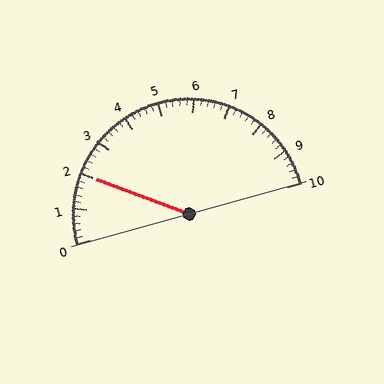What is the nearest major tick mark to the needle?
The nearest major tick mark is 2.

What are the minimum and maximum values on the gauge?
The gauge ranges from 0 to 10.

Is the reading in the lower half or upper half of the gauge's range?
The reading is in the lower half of the range (0 to 10).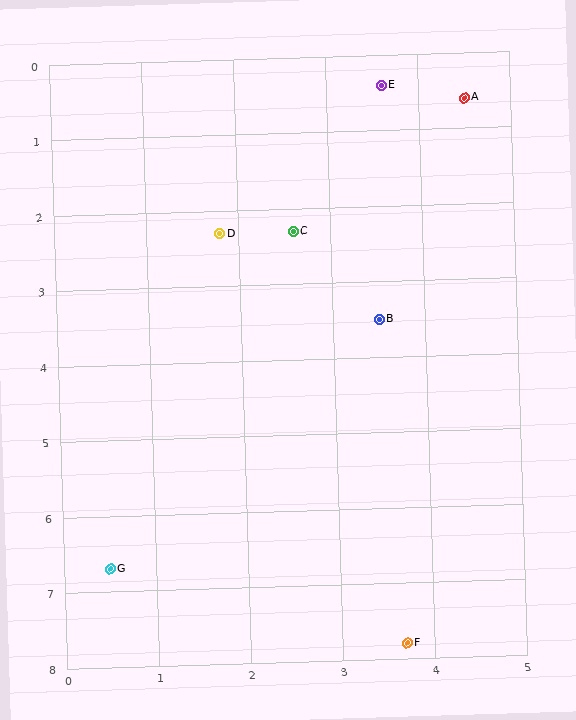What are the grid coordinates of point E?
Point E is at approximately (3.6, 0.4).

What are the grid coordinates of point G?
Point G is at approximately (0.5, 6.7).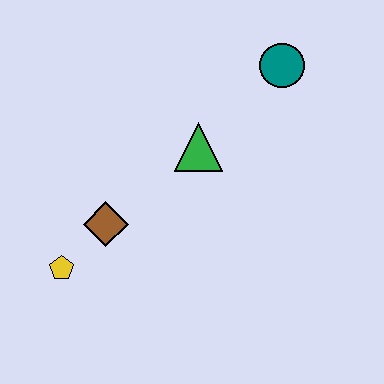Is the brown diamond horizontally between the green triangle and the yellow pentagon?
Yes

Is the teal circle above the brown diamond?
Yes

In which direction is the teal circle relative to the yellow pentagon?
The teal circle is to the right of the yellow pentagon.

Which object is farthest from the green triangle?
The yellow pentagon is farthest from the green triangle.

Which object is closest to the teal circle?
The green triangle is closest to the teal circle.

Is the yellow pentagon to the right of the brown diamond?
No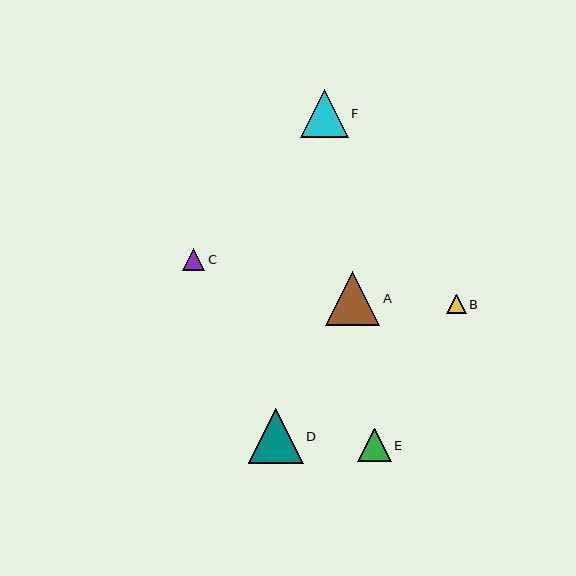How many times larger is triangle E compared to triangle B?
Triangle E is approximately 1.7 times the size of triangle B.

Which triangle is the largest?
Triangle D is the largest with a size of approximately 55 pixels.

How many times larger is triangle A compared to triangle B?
Triangle A is approximately 2.7 times the size of triangle B.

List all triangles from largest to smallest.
From largest to smallest: D, A, F, E, C, B.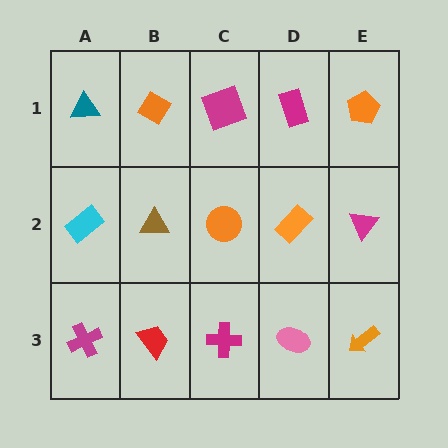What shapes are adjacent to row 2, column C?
A magenta square (row 1, column C), a magenta cross (row 3, column C), a brown triangle (row 2, column B), an orange rectangle (row 2, column D).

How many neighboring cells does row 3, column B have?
3.